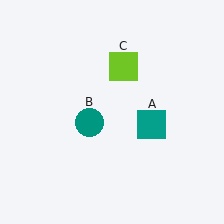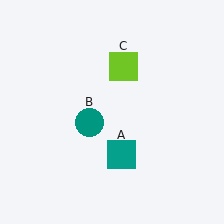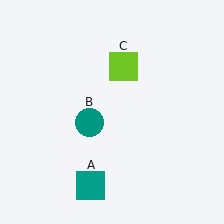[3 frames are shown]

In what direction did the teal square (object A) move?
The teal square (object A) moved down and to the left.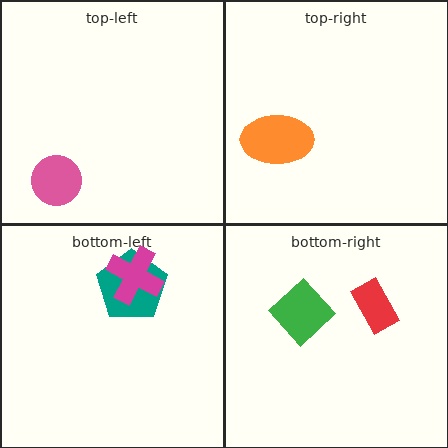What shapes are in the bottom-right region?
The green diamond, the red rectangle.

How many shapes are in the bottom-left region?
2.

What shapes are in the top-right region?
The orange ellipse.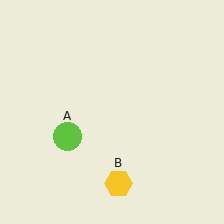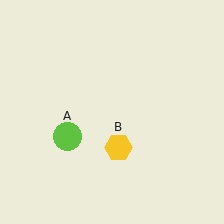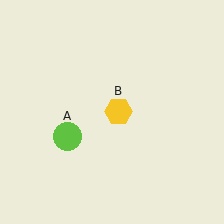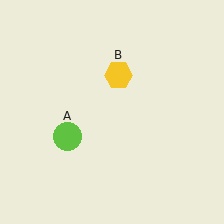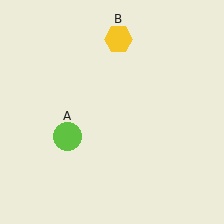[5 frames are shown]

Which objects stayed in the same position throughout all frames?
Lime circle (object A) remained stationary.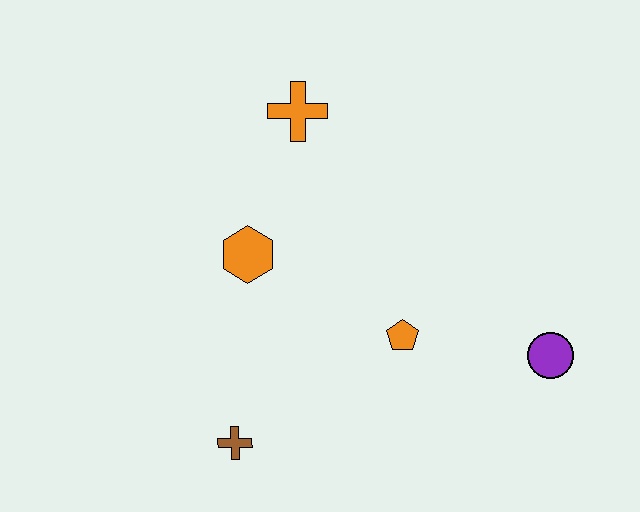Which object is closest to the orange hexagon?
The orange cross is closest to the orange hexagon.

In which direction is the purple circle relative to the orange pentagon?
The purple circle is to the right of the orange pentagon.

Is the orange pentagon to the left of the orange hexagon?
No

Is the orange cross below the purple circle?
No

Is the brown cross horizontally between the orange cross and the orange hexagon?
No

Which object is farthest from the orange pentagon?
The orange cross is farthest from the orange pentagon.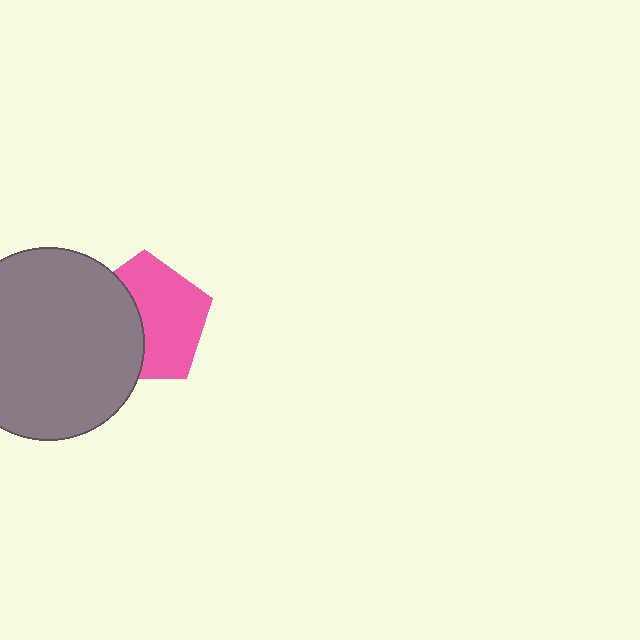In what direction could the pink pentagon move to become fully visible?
The pink pentagon could move right. That would shift it out from behind the gray circle entirely.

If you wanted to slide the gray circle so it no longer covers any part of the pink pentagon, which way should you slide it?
Slide it left — that is the most direct way to separate the two shapes.